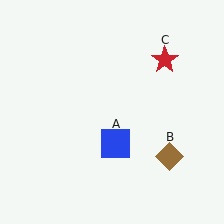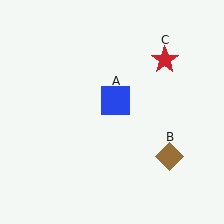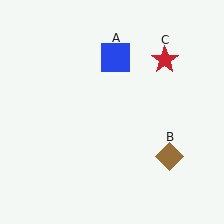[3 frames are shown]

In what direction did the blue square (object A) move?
The blue square (object A) moved up.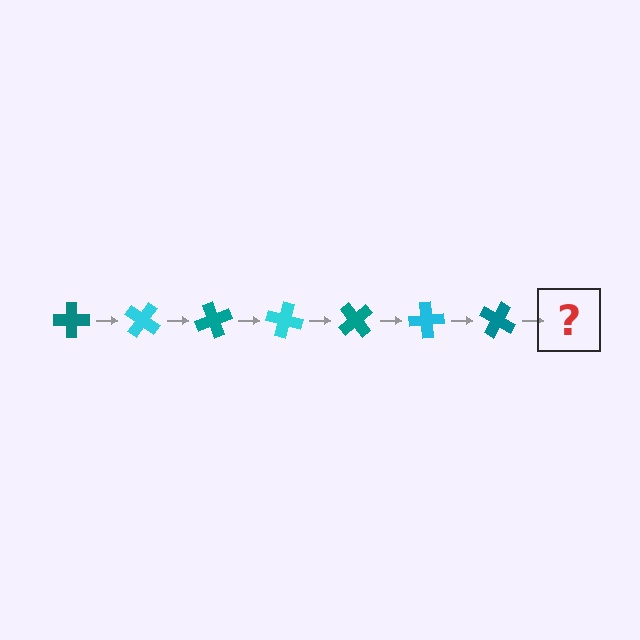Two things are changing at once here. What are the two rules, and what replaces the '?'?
The two rules are that it rotates 35 degrees each step and the color cycles through teal and cyan. The '?' should be a cyan cross, rotated 245 degrees from the start.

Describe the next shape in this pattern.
It should be a cyan cross, rotated 245 degrees from the start.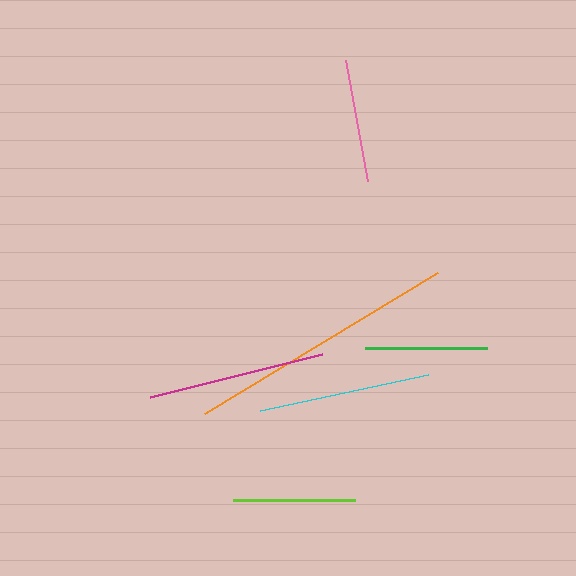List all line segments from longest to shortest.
From longest to shortest: orange, magenta, cyan, pink, lime, green.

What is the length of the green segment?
The green segment is approximately 123 pixels long.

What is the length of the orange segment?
The orange segment is approximately 272 pixels long.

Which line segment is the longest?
The orange line is the longest at approximately 272 pixels.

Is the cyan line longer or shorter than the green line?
The cyan line is longer than the green line.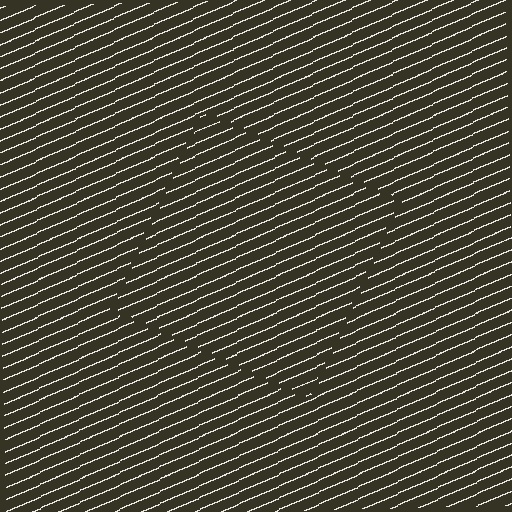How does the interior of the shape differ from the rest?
The interior of the shape contains the same grating, shifted by half a period — the contour is defined by the phase discontinuity where line-ends from the inner and outer gratings abut.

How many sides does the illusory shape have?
4 sides — the line-ends trace a square.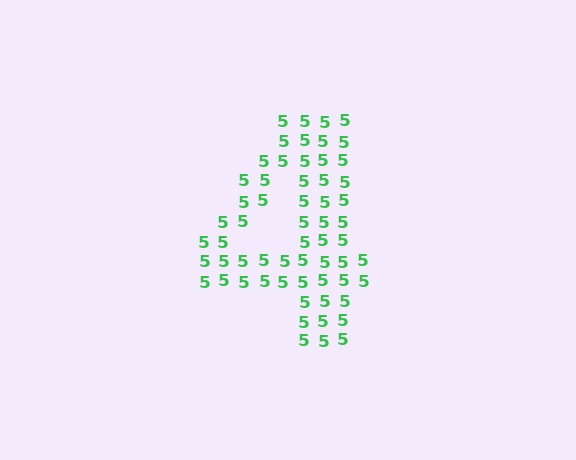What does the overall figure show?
The overall figure shows the digit 4.